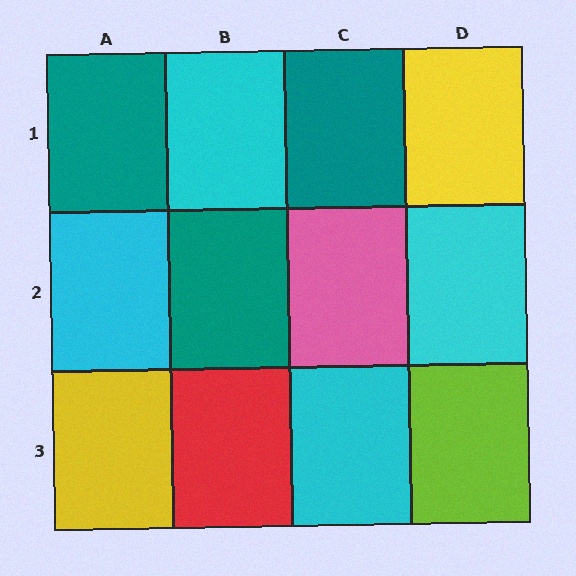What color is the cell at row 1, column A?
Teal.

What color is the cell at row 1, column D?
Yellow.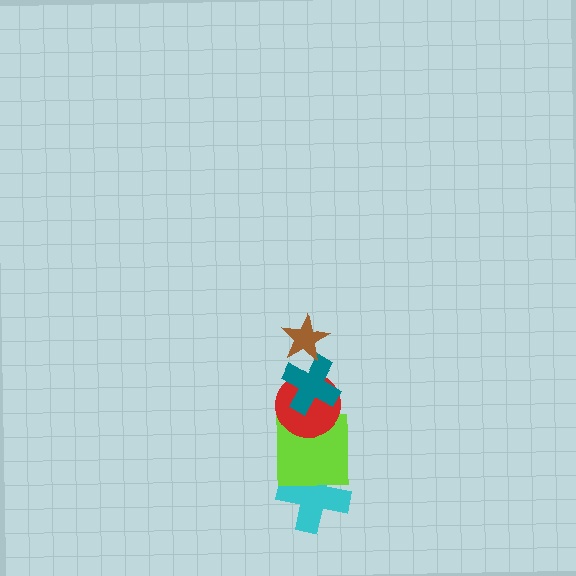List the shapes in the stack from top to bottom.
From top to bottom: the brown star, the teal cross, the red circle, the lime square, the cyan cross.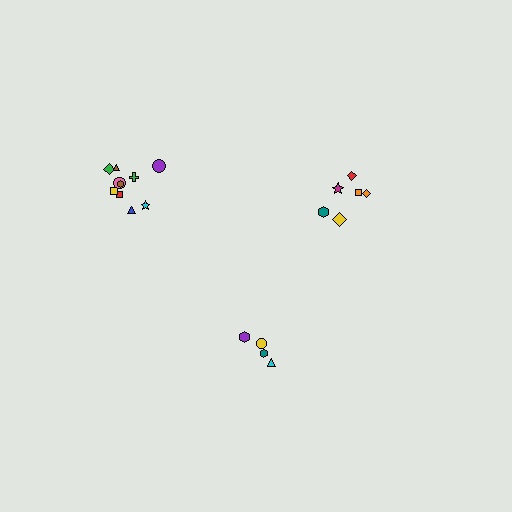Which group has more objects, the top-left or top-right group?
The top-left group.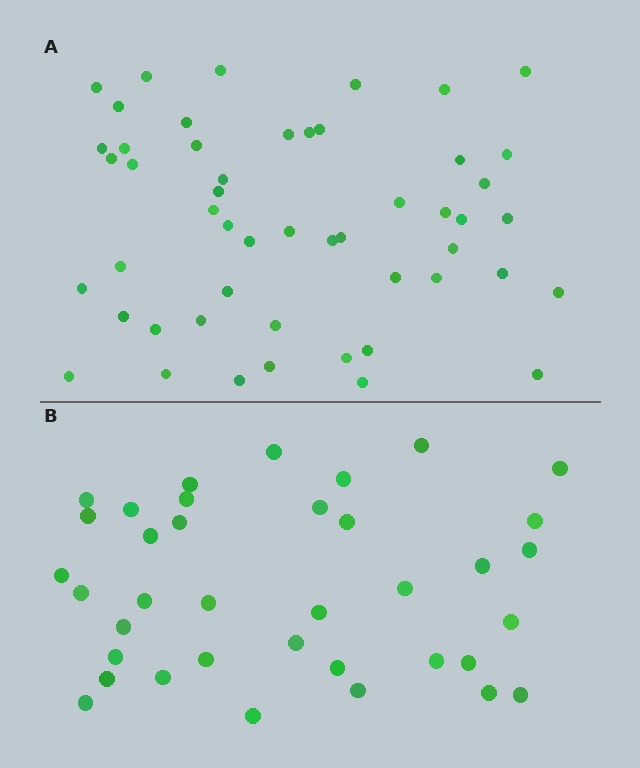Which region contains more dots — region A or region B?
Region A (the top region) has more dots.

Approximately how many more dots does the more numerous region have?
Region A has approximately 15 more dots than region B.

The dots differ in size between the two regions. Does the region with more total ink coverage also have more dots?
No. Region B has more total ink coverage because its dots are larger, but region A actually contains more individual dots. Total area can be misleading — the number of items is what matters here.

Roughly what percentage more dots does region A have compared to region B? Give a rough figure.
About 40% more.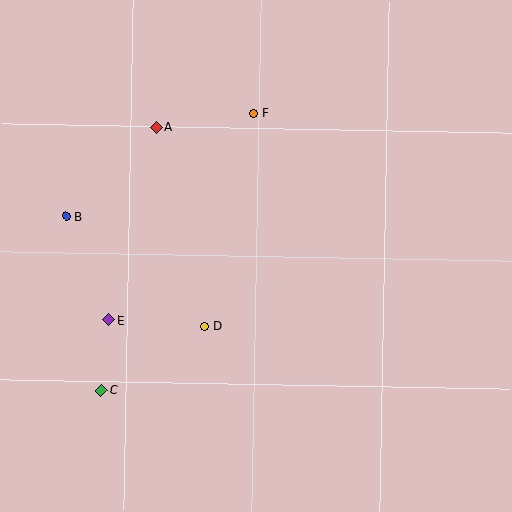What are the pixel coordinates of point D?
Point D is at (204, 326).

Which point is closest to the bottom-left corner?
Point C is closest to the bottom-left corner.